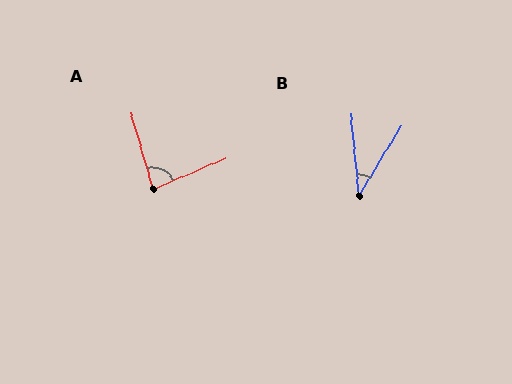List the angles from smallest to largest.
B (36°), A (83°).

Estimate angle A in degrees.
Approximately 83 degrees.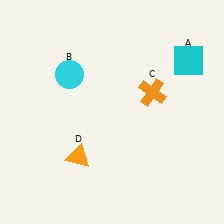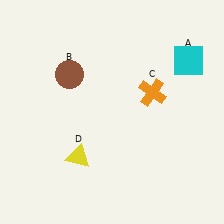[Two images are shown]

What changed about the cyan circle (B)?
In Image 1, B is cyan. In Image 2, it changed to brown.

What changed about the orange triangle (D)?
In Image 1, D is orange. In Image 2, it changed to yellow.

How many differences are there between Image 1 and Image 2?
There are 2 differences between the two images.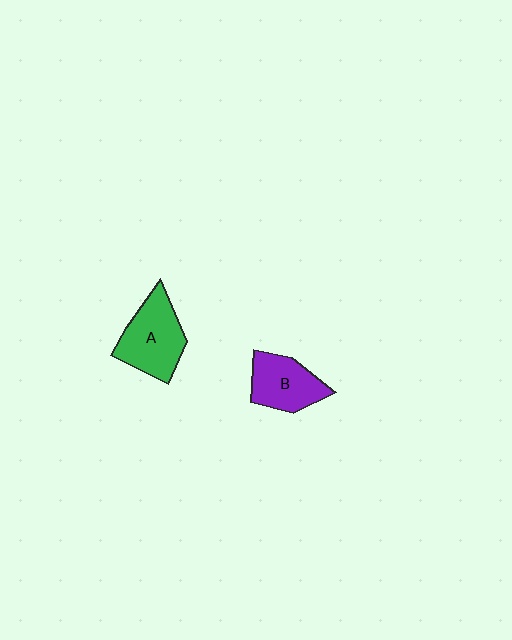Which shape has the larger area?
Shape A (green).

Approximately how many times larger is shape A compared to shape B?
Approximately 1.2 times.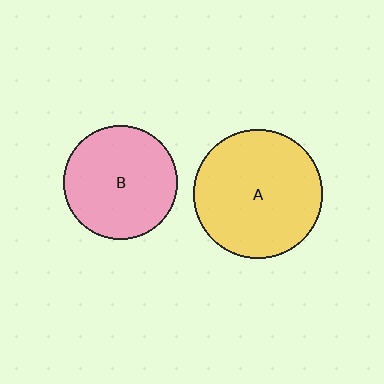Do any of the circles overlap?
No, none of the circles overlap.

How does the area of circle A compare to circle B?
Approximately 1.3 times.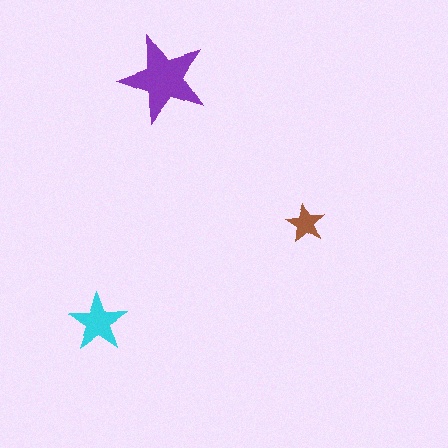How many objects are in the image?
There are 3 objects in the image.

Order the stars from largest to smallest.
the purple one, the cyan one, the brown one.